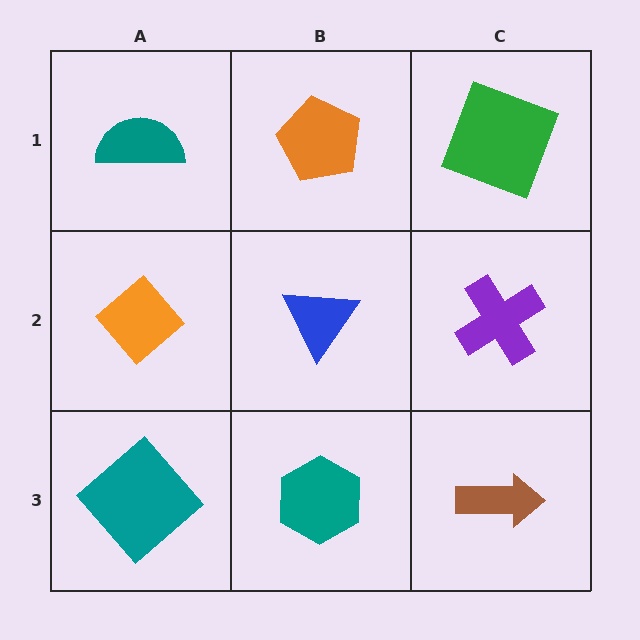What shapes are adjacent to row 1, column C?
A purple cross (row 2, column C), an orange pentagon (row 1, column B).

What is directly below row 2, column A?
A teal diamond.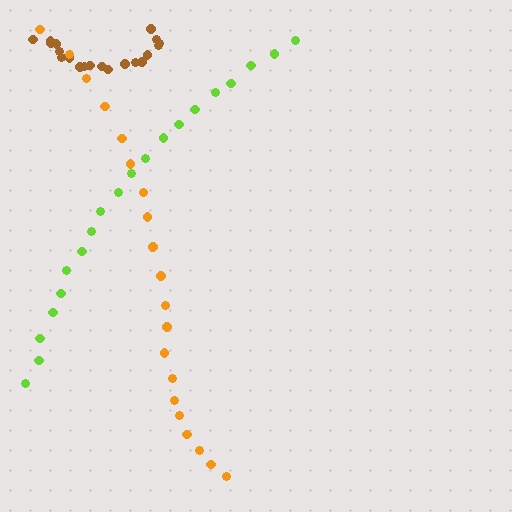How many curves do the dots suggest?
There are 3 distinct paths.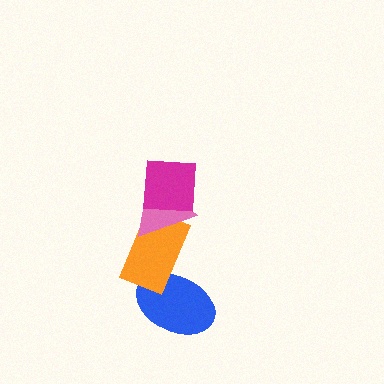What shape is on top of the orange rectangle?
The pink triangle is on top of the orange rectangle.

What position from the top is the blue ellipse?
The blue ellipse is 4th from the top.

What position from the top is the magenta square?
The magenta square is 1st from the top.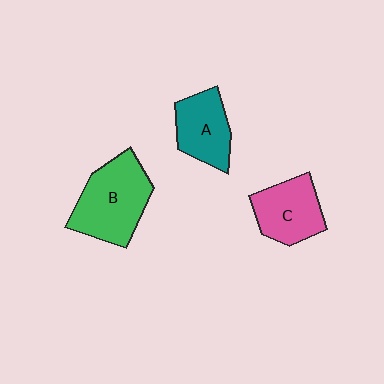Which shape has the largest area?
Shape B (green).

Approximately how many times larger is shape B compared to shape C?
Approximately 1.4 times.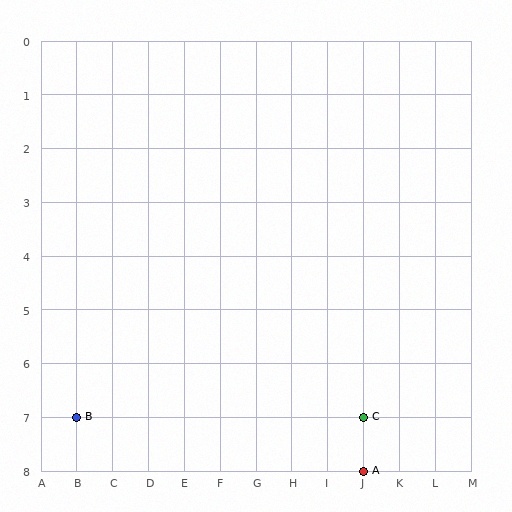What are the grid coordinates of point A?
Point A is at grid coordinates (J, 8).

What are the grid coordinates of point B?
Point B is at grid coordinates (B, 7).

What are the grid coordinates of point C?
Point C is at grid coordinates (J, 7).